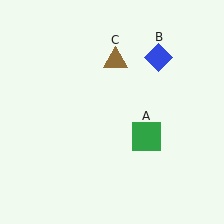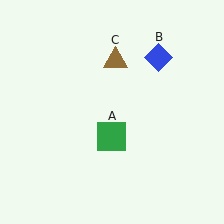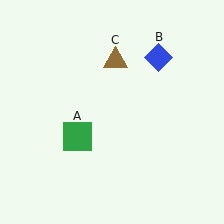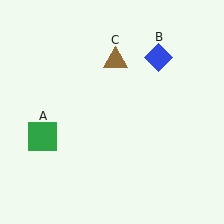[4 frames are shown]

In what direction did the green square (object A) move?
The green square (object A) moved left.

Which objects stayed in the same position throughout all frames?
Blue diamond (object B) and brown triangle (object C) remained stationary.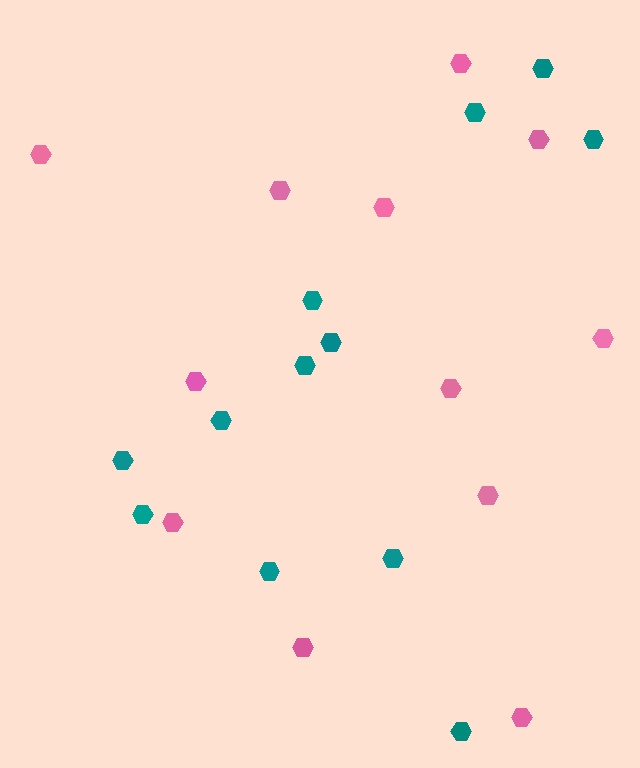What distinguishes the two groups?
There are 2 groups: one group of teal hexagons (12) and one group of pink hexagons (12).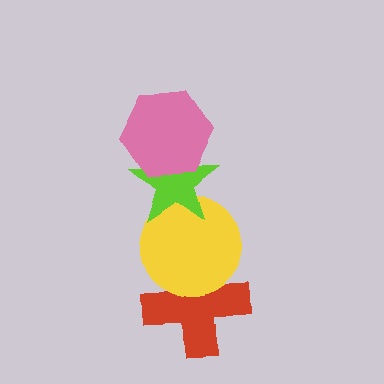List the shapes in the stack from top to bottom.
From top to bottom: the pink hexagon, the lime star, the yellow circle, the red cross.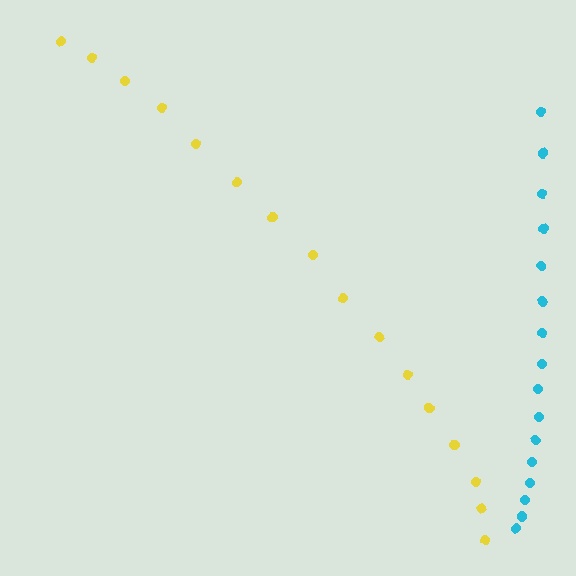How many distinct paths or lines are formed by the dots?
There are 2 distinct paths.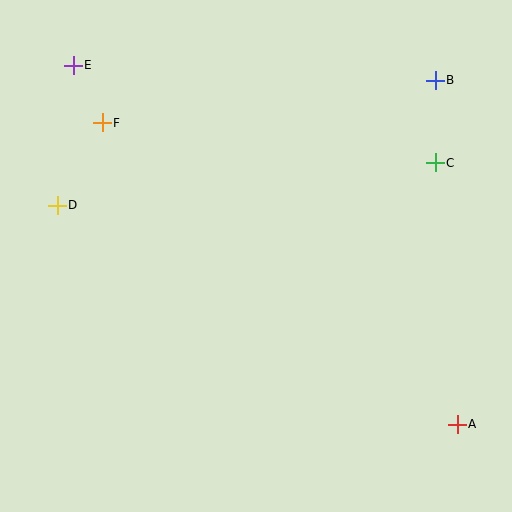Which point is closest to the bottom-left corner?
Point D is closest to the bottom-left corner.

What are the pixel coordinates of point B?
Point B is at (435, 80).